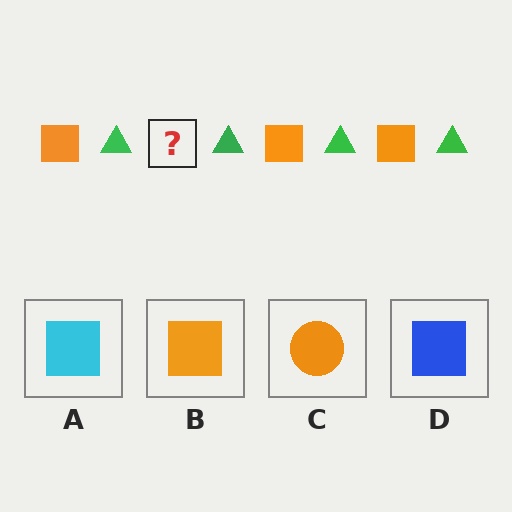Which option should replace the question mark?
Option B.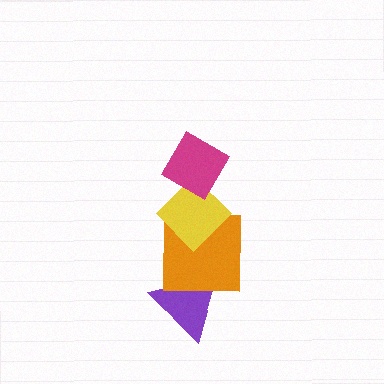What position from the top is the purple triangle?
The purple triangle is 4th from the top.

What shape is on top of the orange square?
The yellow diamond is on top of the orange square.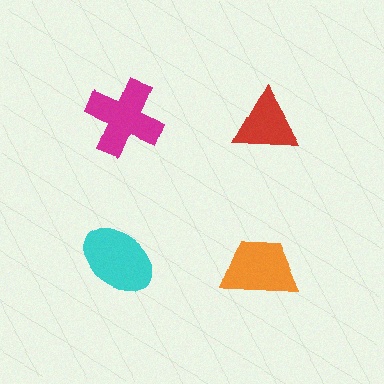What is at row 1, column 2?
A red triangle.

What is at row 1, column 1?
A magenta cross.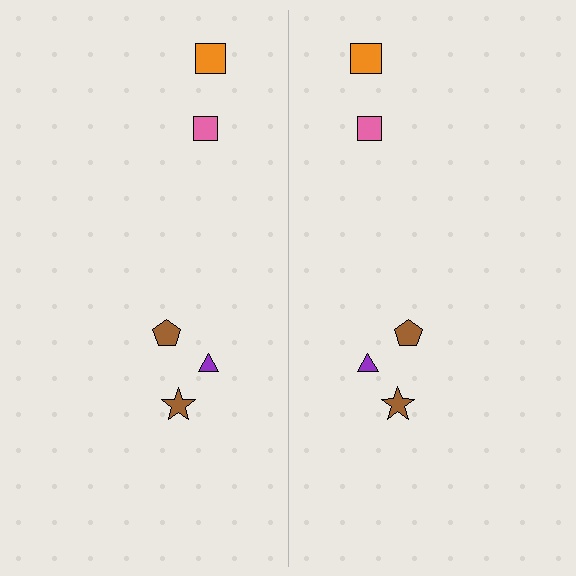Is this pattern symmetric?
Yes, this pattern has bilateral (reflection) symmetry.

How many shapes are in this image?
There are 10 shapes in this image.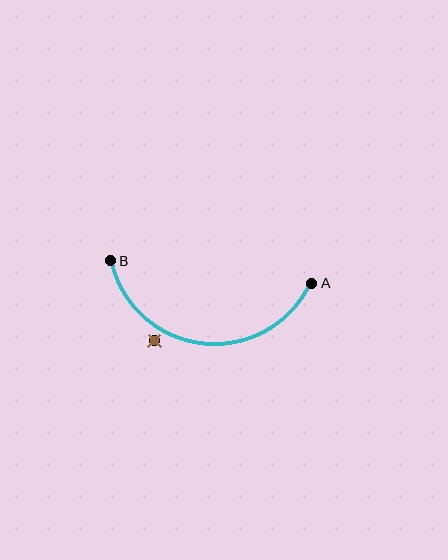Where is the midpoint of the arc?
The arc midpoint is the point on the curve farthest from the straight line joining A and B. It sits below that line.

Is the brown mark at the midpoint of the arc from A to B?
No — the brown mark does not lie on the arc at all. It sits slightly outside the curve.